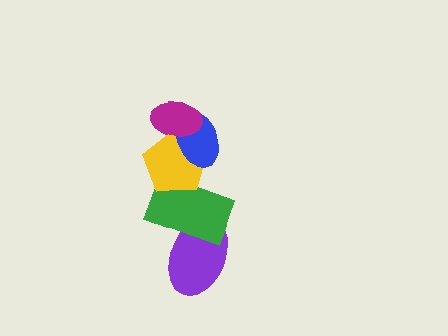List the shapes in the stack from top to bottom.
From top to bottom: the magenta ellipse, the blue ellipse, the yellow pentagon, the green rectangle, the purple ellipse.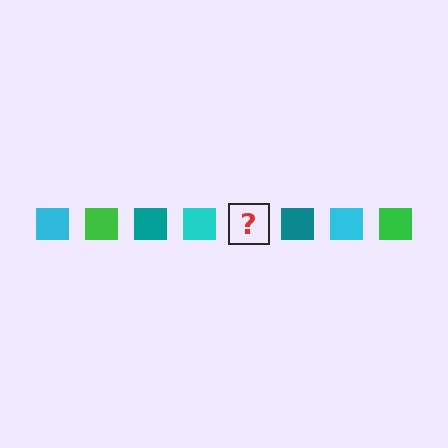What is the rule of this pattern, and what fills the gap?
The rule is that the pattern cycles through cyan, green, teal squares. The gap should be filled with a green square.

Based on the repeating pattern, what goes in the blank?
The blank should be a green square.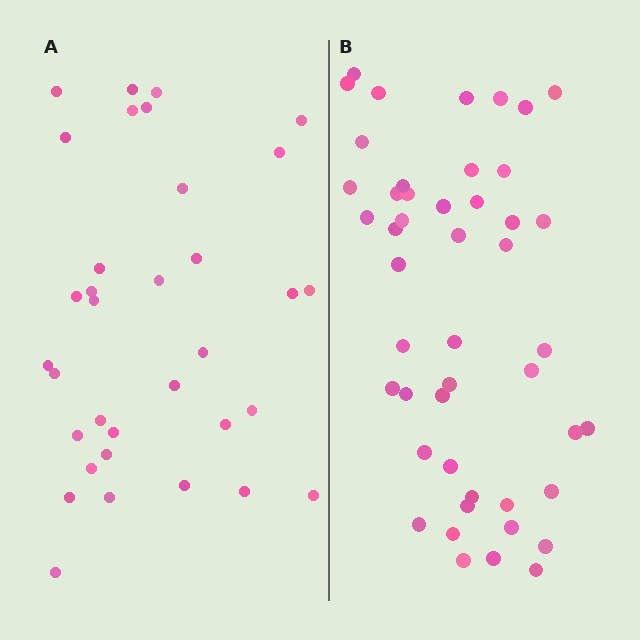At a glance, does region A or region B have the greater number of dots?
Region B (the right region) has more dots.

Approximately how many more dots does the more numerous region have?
Region B has approximately 15 more dots than region A.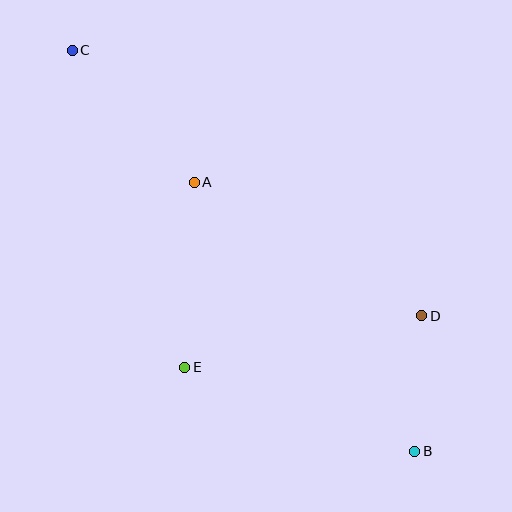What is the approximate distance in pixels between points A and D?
The distance between A and D is approximately 264 pixels.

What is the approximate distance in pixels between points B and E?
The distance between B and E is approximately 245 pixels.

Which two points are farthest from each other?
Points B and C are farthest from each other.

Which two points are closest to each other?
Points B and D are closest to each other.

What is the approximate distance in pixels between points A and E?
The distance between A and E is approximately 185 pixels.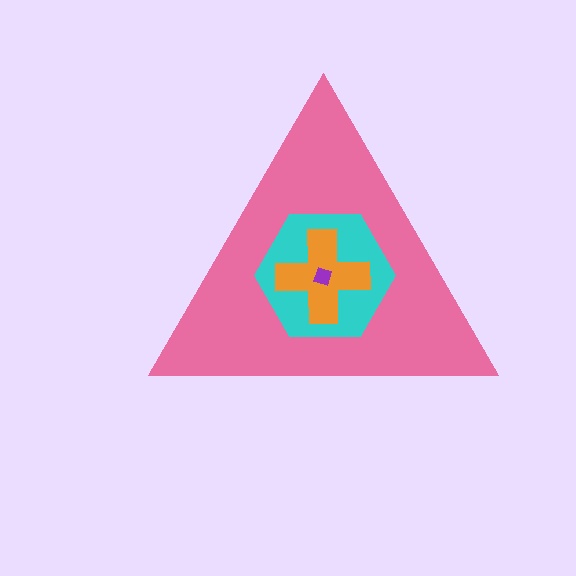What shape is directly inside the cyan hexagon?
The orange cross.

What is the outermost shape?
The pink triangle.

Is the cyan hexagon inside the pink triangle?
Yes.